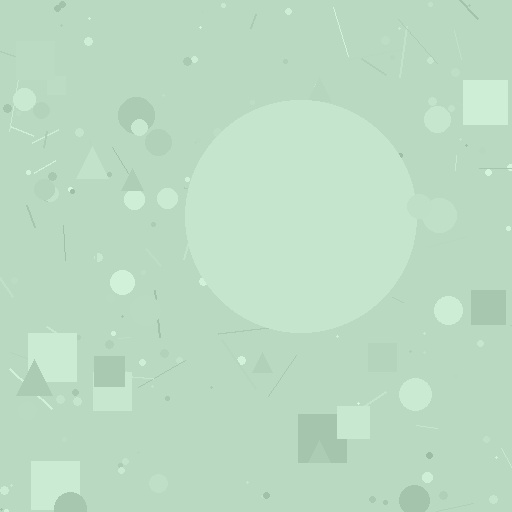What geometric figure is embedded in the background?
A circle is embedded in the background.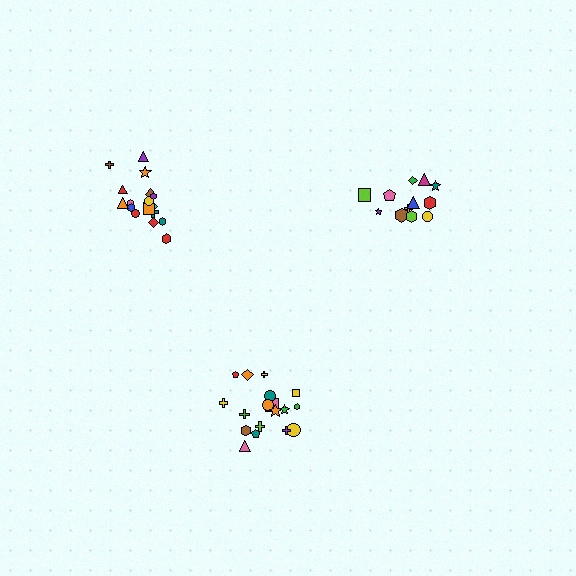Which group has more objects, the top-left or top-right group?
The top-left group.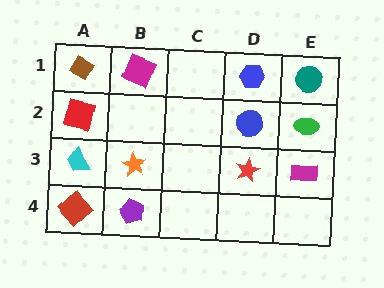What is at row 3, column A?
A cyan trapezoid.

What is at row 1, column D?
A blue hexagon.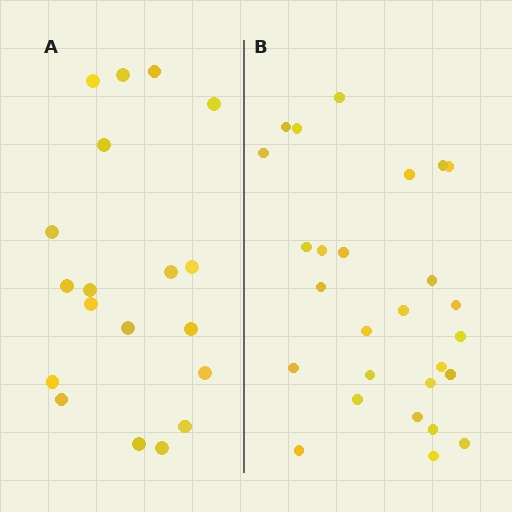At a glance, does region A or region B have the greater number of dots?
Region B (the right region) has more dots.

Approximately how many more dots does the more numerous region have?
Region B has roughly 8 or so more dots than region A.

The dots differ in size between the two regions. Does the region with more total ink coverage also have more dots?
No. Region A has more total ink coverage because its dots are larger, but region B actually contains more individual dots. Total area can be misleading — the number of items is what matters here.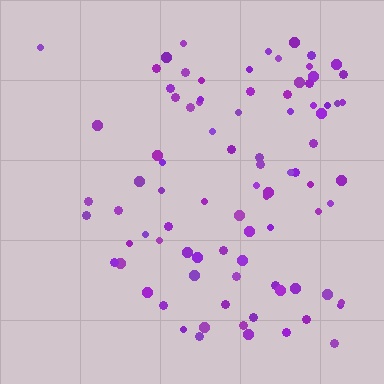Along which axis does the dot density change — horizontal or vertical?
Horizontal.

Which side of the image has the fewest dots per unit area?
The left.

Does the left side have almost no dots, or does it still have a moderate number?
Still a moderate number, just noticeably fewer than the right.